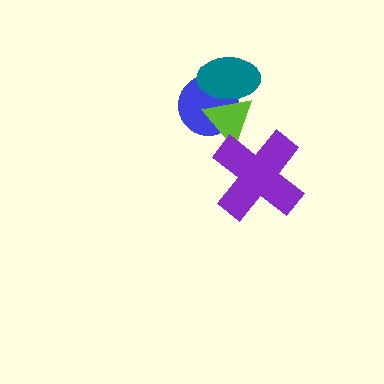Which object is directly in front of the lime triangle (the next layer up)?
The teal ellipse is directly in front of the lime triangle.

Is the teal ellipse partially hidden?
No, no other shape covers it.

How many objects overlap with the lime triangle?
3 objects overlap with the lime triangle.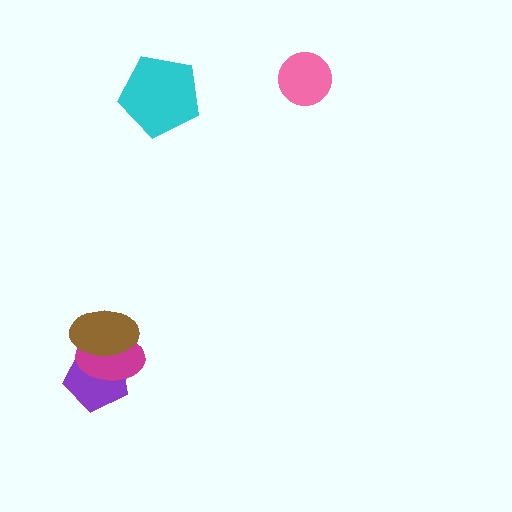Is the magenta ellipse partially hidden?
Yes, it is partially covered by another shape.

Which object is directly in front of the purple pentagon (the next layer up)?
The magenta ellipse is directly in front of the purple pentagon.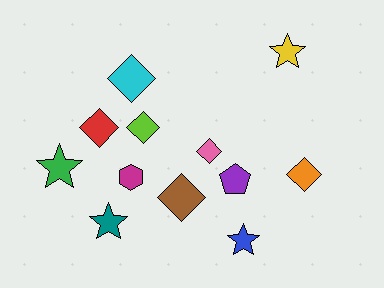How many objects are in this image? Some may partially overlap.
There are 12 objects.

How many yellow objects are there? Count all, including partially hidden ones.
There is 1 yellow object.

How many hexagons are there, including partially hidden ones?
There is 1 hexagon.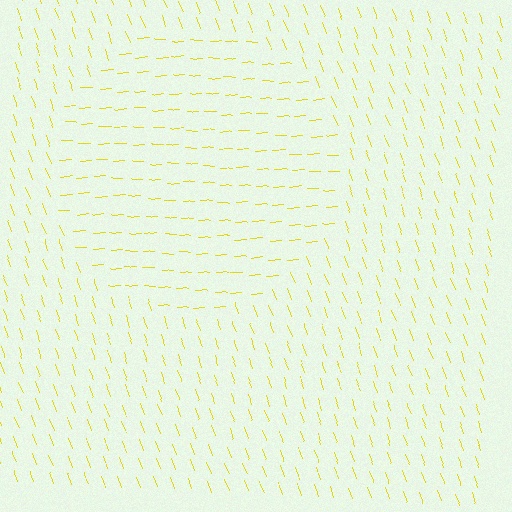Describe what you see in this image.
The image is filled with small yellow line segments. A circle region in the image has lines oriented differently from the surrounding lines, creating a visible texture boundary.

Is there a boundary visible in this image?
Yes, there is a texture boundary formed by a change in line orientation.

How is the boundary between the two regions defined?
The boundary is defined purely by a change in line orientation (approximately 73 degrees difference). All lines are the same color and thickness.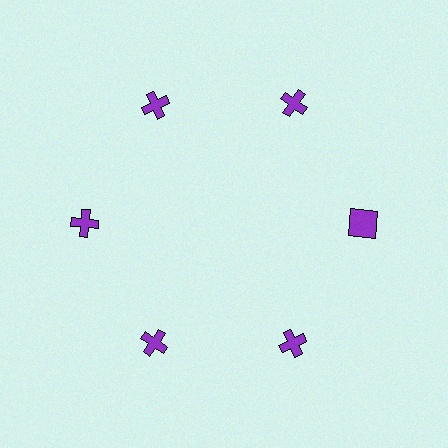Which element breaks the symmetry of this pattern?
The purple square at roughly the 3 o'clock position breaks the symmetry. All other shapes are purple crosses.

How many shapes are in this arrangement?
There are 6 shapes arranged in a ring pattern.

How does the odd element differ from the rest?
It has a different shape: square instead of cross.